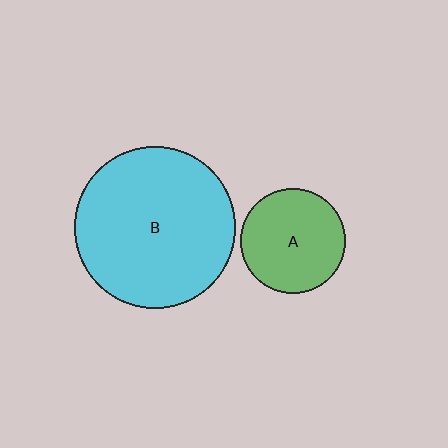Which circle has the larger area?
Circle B (cyan).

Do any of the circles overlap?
No, none of the circles overlap.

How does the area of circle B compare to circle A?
Approximately 2.4 times.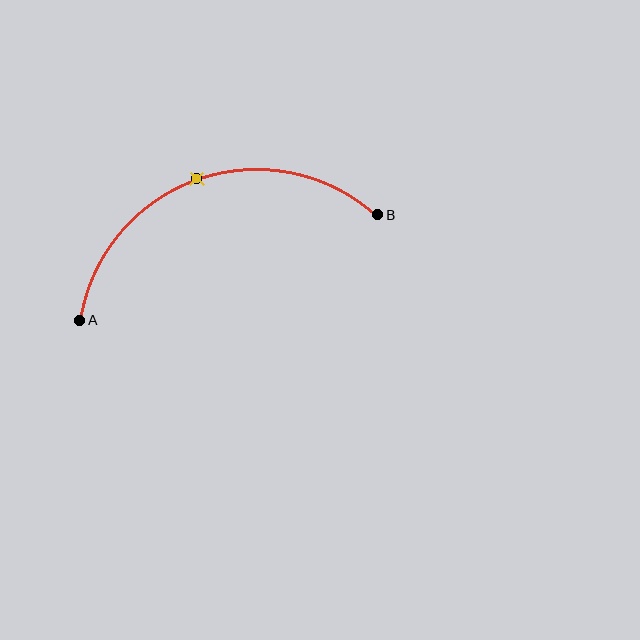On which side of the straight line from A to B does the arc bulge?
The arc bulges above the straight line connecting A and B.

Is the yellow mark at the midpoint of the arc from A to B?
Yes. The yellow mark lies on the arc at equal arc-length from both A and B — it is the arc midpoint.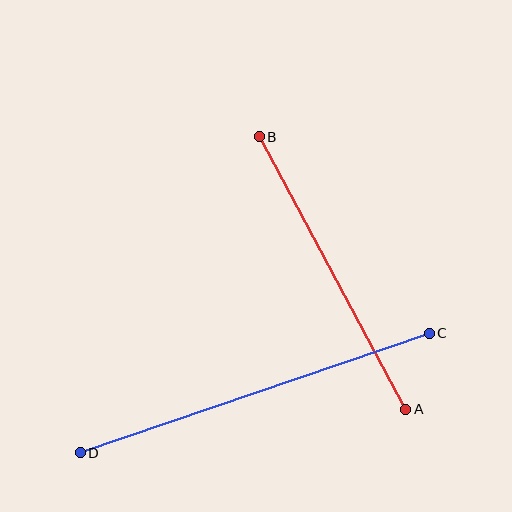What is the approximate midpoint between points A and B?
The midpoint is at approximately (333, 273) pixels.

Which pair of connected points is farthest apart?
Points C and D are farthest apart.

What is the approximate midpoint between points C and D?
The midpoint is at approximately (255, 393) pixels.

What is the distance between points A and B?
The distance is approximately 309 pixels.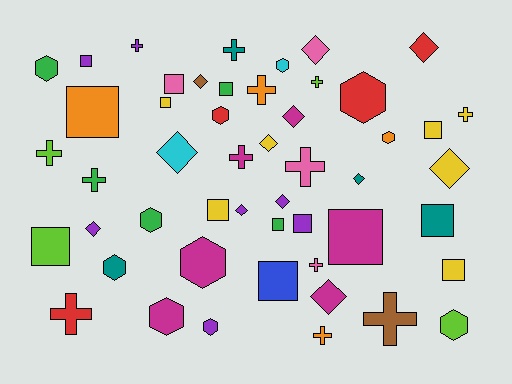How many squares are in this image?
There are 14 squares.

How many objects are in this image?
There are 50 objects.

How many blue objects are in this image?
There is 1 blue object.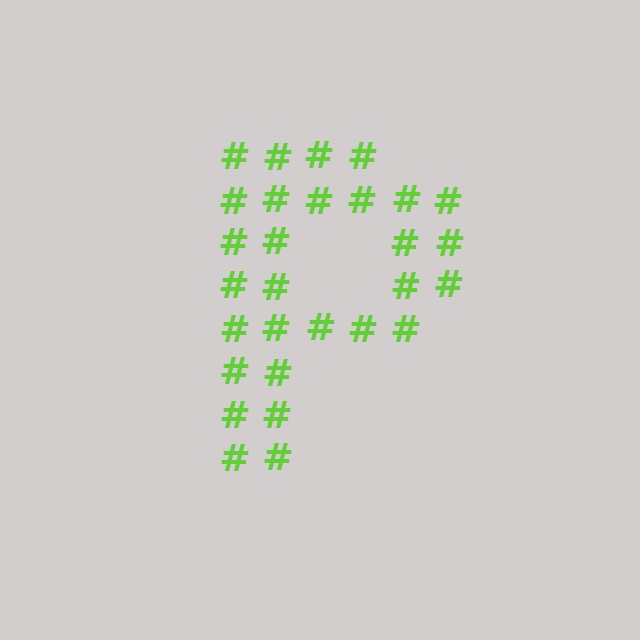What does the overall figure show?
The overall figure shows the letter P.